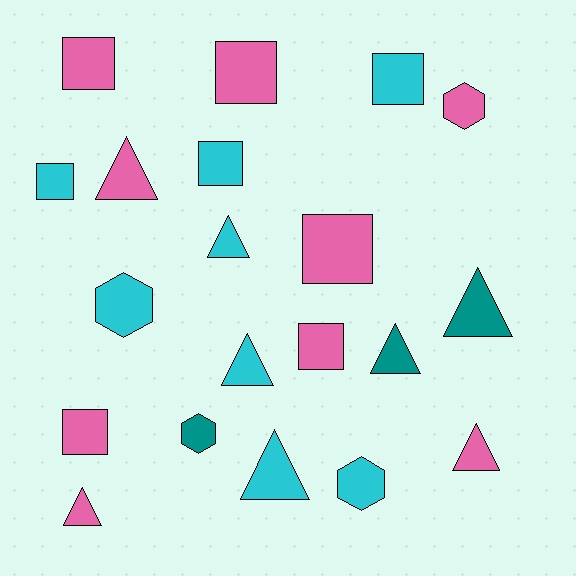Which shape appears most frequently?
Square, with 8 objects.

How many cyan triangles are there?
There are 3 cyan triangles.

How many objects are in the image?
There are 20 objects.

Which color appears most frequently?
Pink, with 9 objects.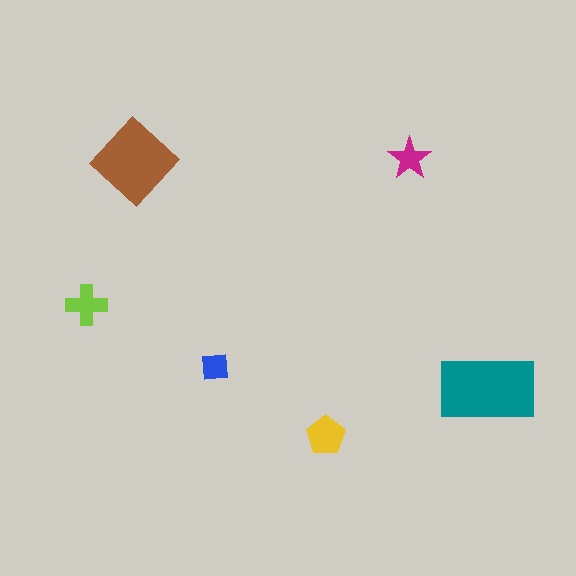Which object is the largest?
The teal rectangle.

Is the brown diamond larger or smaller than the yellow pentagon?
Larger.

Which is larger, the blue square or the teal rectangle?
The teal rectangle.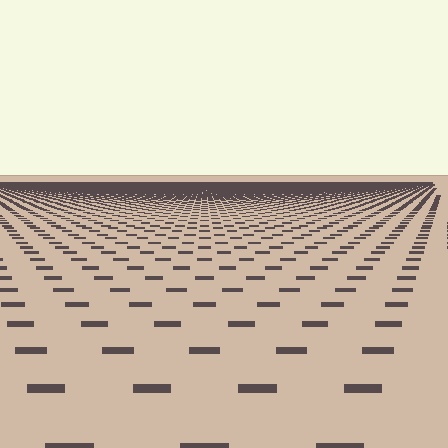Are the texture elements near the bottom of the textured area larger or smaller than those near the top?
Larger. Near the bottom, elements are closer to the viewer and appear at a bigger on-screen size.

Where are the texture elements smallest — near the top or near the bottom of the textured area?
Near the top.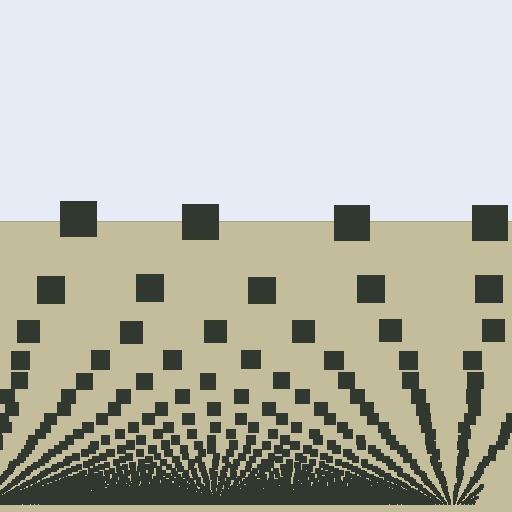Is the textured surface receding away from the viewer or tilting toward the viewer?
The surface appears to tilt toward the viewer. Texture elements get larger and sparser toward the top.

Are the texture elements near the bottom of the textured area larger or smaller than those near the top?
Smaller. The gradient is inverted — elements near the bottom are smaller and denser.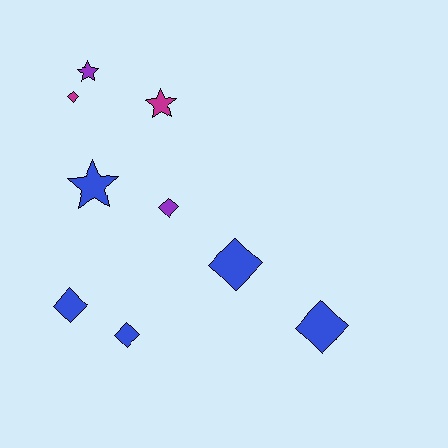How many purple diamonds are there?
There is 1 purple diamond.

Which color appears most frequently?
Blue, with 5 objects.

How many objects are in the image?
There are 9 objects.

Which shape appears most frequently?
Diamond, with 6 objects.